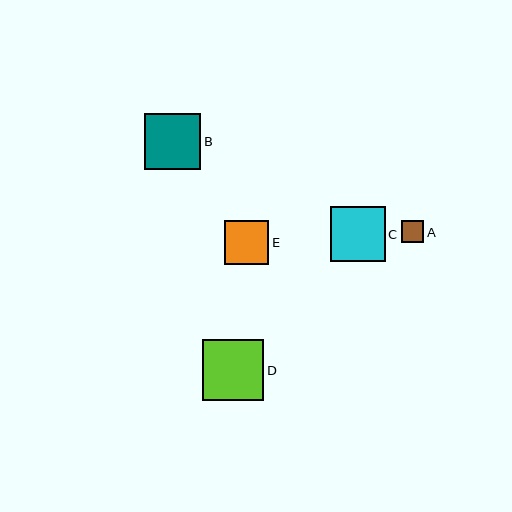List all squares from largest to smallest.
From largest to smallest: D, B, C, E, A.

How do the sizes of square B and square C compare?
Square B and square C are approximately the same size.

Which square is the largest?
Square D is the largest with a size of approximately 61 pixels.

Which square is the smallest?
Square A is the smallest with a size of approximately 22 pixels.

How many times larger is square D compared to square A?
Square D is approximately 2.8 times the size of square A.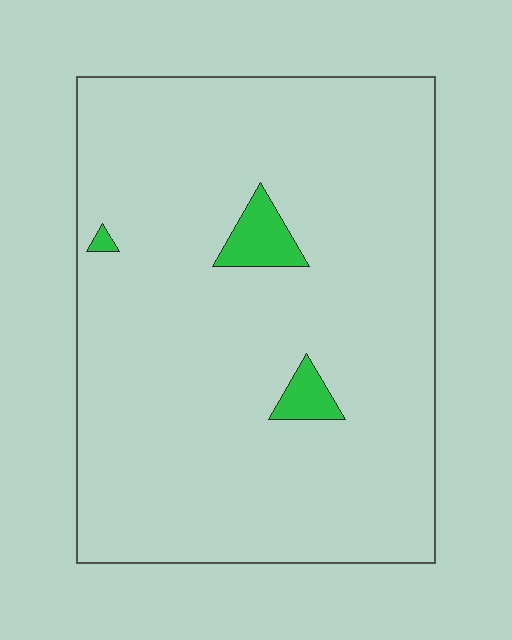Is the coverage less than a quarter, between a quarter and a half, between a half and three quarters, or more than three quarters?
Less than a quarter.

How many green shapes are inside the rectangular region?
3.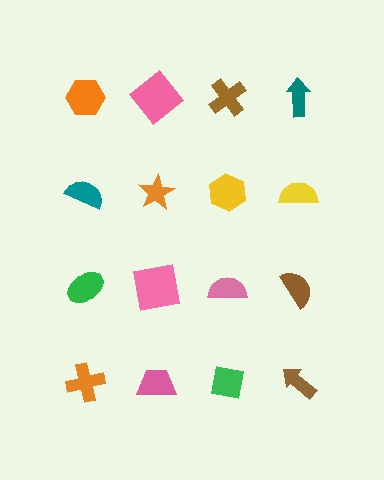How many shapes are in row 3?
4 shapes.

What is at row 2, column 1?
A teal semicircle.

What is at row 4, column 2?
A pink trapezoid.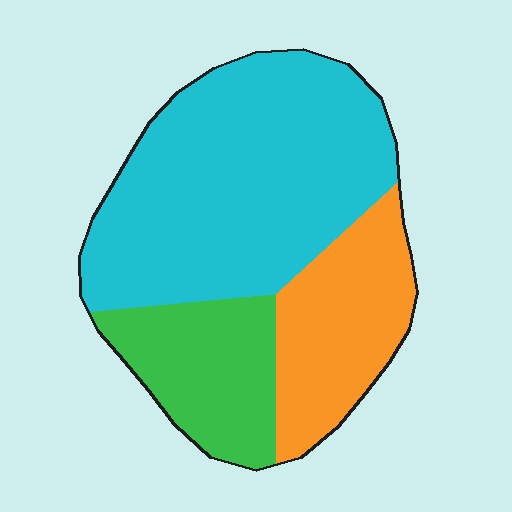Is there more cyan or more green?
Cyan.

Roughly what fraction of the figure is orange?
Orange covers 23% of the figure.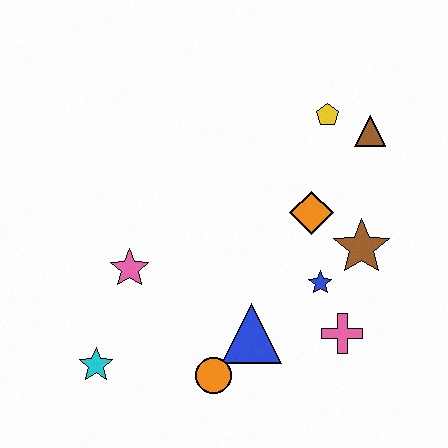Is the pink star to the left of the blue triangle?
Yes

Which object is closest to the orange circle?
The blue triangle is closest to the orange circle.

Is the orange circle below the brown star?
Yes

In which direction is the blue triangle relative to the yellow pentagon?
The blue triangle is below the yellow pentagon.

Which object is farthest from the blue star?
The cyan star is farthest from the blue star.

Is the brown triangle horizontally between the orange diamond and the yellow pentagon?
No